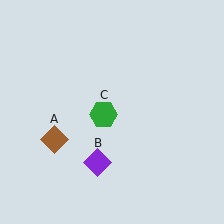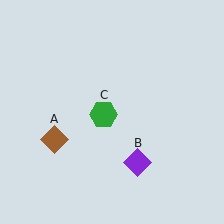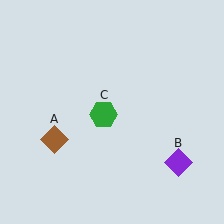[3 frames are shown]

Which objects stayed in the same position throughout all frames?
Brown diamond (object A) and green hexagon (object C) remained stationary.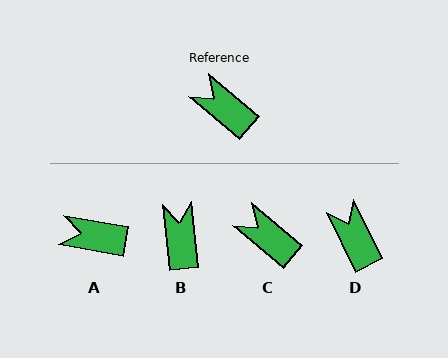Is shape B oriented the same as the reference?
No, it is off by about 44 degrees.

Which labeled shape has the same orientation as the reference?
C.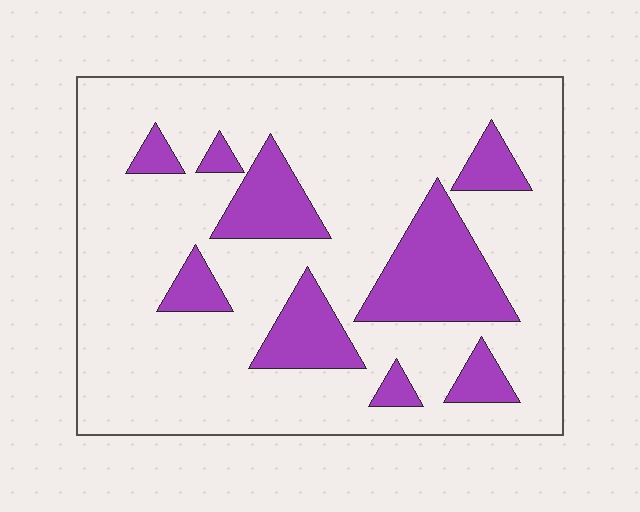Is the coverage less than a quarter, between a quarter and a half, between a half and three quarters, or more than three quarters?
Less than a quarter.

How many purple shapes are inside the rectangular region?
9.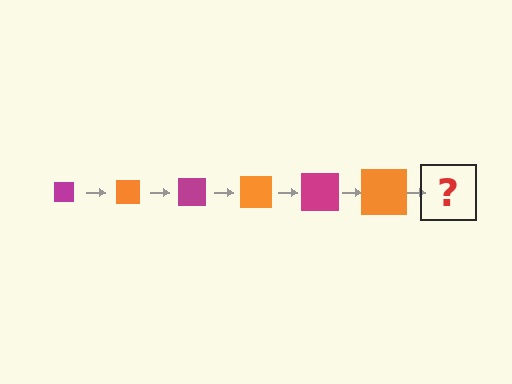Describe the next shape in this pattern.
It should be a magenta square, larger than the previous one.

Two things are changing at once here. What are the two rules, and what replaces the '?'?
The two rules are that the square grows larger each step and the color cycles through magenta and orange. The '?' should be a magenta square, larger than the previous one.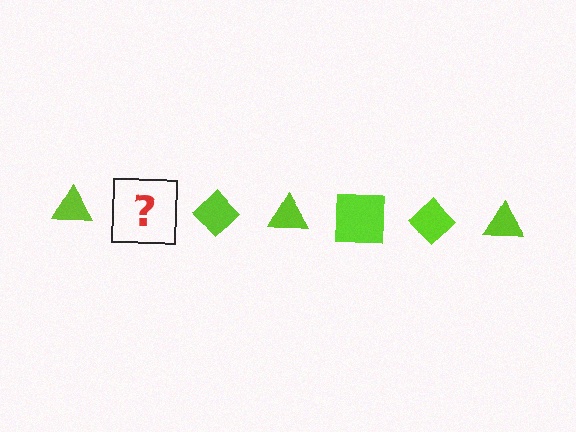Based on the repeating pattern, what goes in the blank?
The blank should be a lime square.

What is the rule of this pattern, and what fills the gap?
The rule is that the pattern cycles through triangle, square, diamond shapes in lime. The gap should be filled with a lime square.